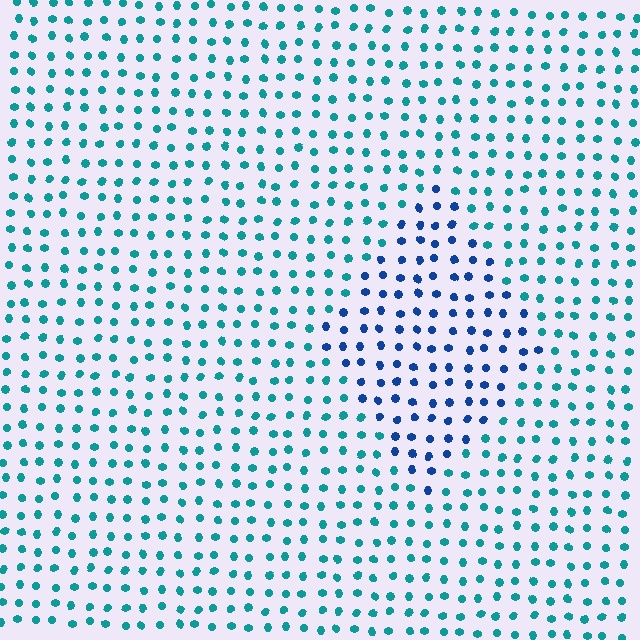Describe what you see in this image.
The image is filled with small teal elements in a uniform arrangement. A diamond-shaped region is visible where the elements are tinted to a slightly different hue, forming a subtle color boundary.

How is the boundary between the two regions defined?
The boundary is defined purely by a slight shift in hue (about 40 degrees). Spacing, size, and orientation are identical on both sides.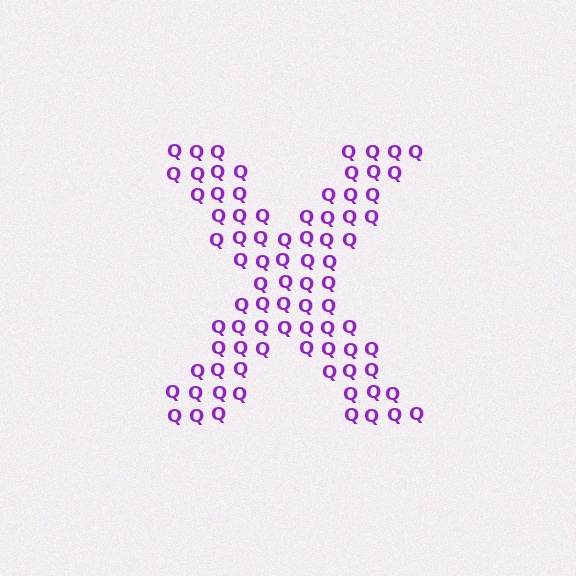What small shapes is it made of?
It is made of small letter Q's.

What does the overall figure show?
The overall figure shows the letter X.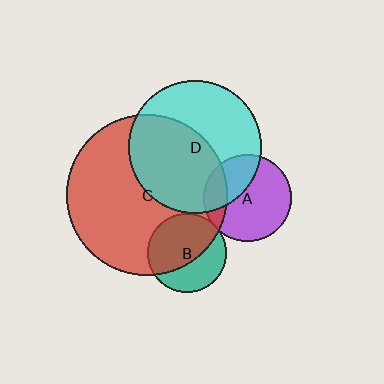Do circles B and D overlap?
Yes.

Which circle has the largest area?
Circle C (red).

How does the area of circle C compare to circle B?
Approximately 4.2 times.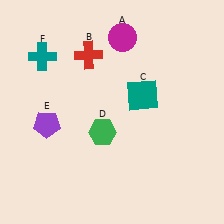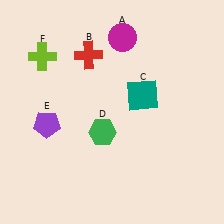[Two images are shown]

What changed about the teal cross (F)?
In Image 1, F is teal. In Image 2, it changed to lime.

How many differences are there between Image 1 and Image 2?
There is 1 difference between the two images.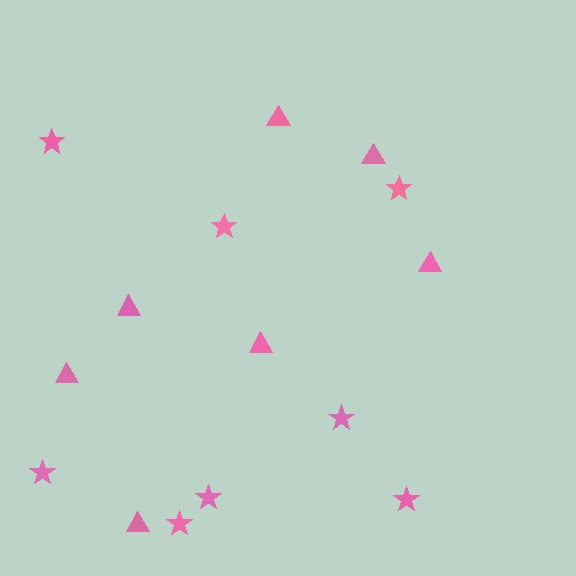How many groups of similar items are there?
There are 2 groups: one group of triangles (7) and one group of stars (8).